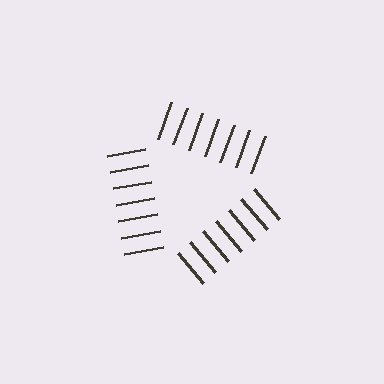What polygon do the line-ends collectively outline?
An illusory triangle — the line segments terminate on its edges but no continuous stroke is drawn.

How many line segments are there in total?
21 — 7 along each of the 3 edges.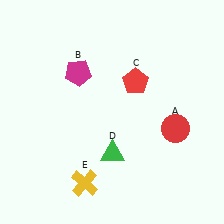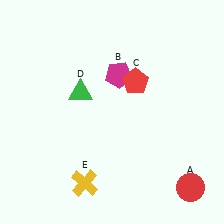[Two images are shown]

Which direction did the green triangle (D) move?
The green triangle (D) moved up.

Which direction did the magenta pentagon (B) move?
The magenta pentagon (B) moved right.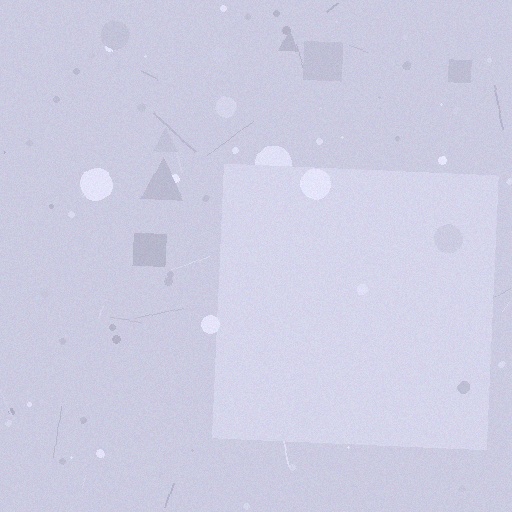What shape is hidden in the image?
A square is hidden in the image.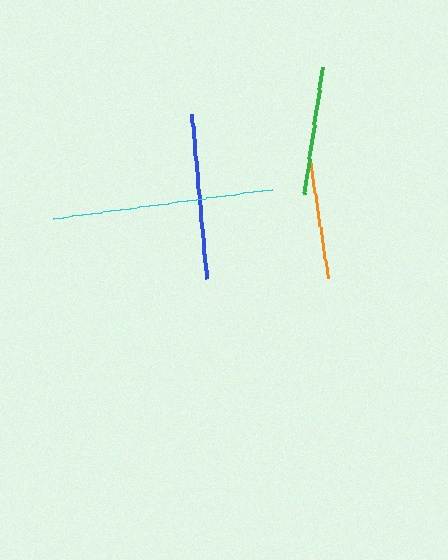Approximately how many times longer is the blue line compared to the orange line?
The blue line is approximately 1.4 times the length of the orange line.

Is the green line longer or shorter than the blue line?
The blue line is longer than the green line.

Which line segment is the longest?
The cyan line is the longest at approximately 221 pixels.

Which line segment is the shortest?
The orange line is the shortest at approximately 119 pixels.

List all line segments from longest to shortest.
From longest to shortest: cyan, blue, green, orange.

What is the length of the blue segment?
The blue segment is approximately 165 pixels long.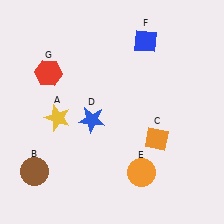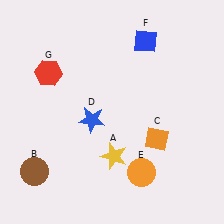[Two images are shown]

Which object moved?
The yellow star (A) moved right.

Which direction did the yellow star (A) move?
The yellow star (A) moved right.